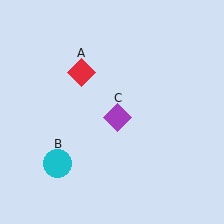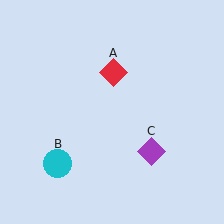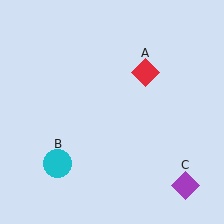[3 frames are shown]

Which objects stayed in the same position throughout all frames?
Cyan circle (object B) remained stationary.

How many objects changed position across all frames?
2 objects changed position: red diamond (object A), purple diamond (object C).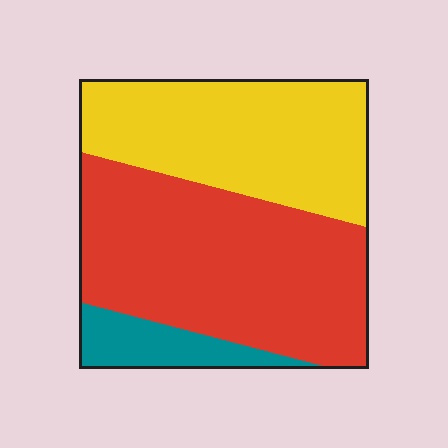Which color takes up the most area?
Red, at roughly 50%.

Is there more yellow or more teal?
Yellow.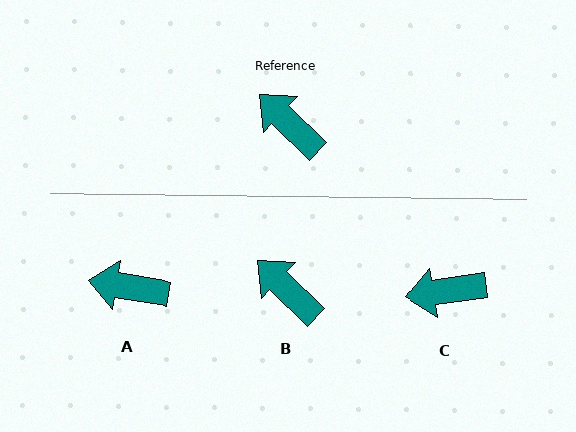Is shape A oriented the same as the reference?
No, it is off by about 34 degrees.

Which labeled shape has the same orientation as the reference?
B.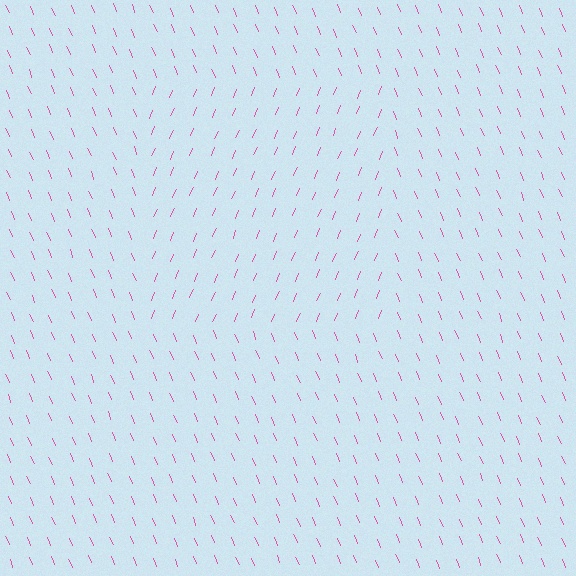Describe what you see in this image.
The image is filled with small pink line segments. A rectangle region in the image has lines oriented differently from the surrounding lines, creating a visible texture boundary.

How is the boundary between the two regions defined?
The boundary is defined purely by a change in line orientation (approximately 45 degrees difference). All lines are the same color and thickness.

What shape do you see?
I see a rectangle.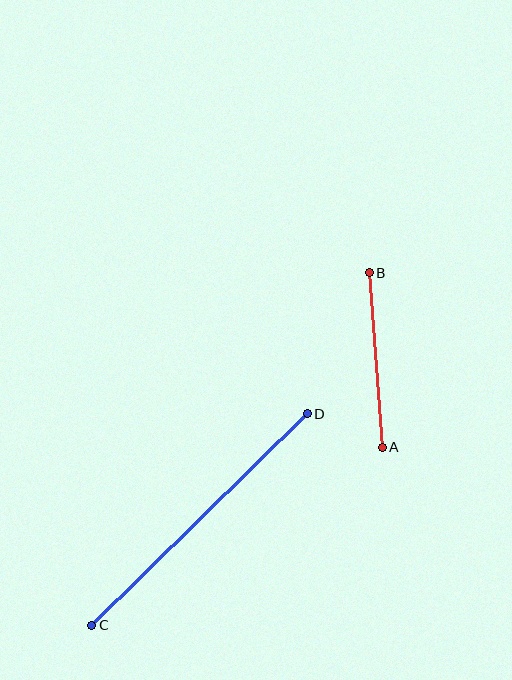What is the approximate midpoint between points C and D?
The midpoint is at approximately (200, 520) pixels.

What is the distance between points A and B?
The distance is approximately 175 pixels.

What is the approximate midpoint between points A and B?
The midpoint is at approximately (376, 360) pixels.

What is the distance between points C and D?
The distance is approximately 302 pixels.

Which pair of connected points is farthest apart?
Points C and D are farthest apart.